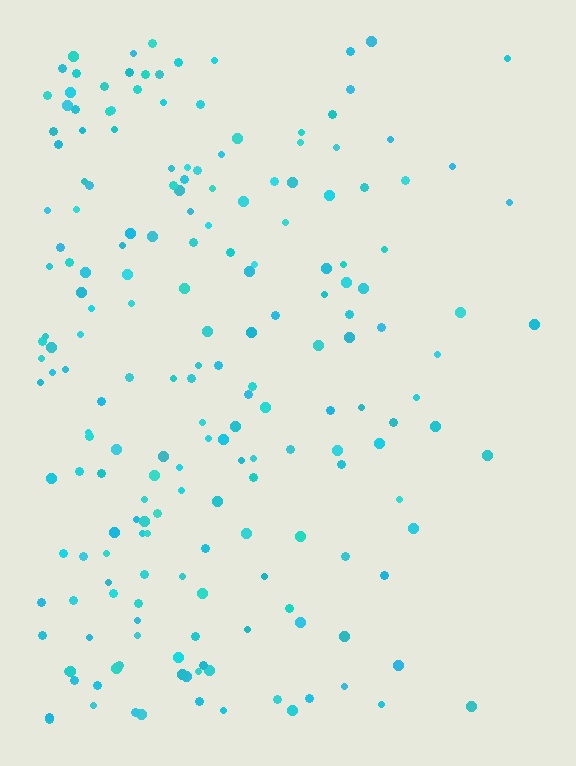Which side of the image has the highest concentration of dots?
The left.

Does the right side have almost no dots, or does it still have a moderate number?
Still a moderate number, just noticeably fewer than the left.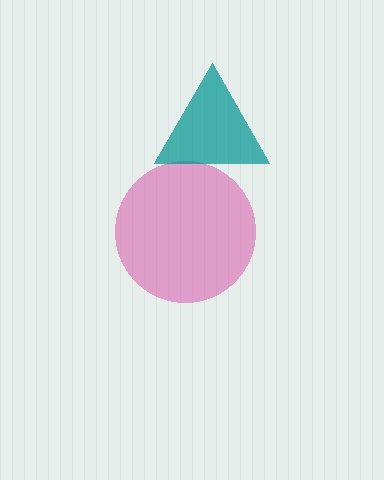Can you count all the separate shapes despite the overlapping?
Yes, there are 2 separate shapes.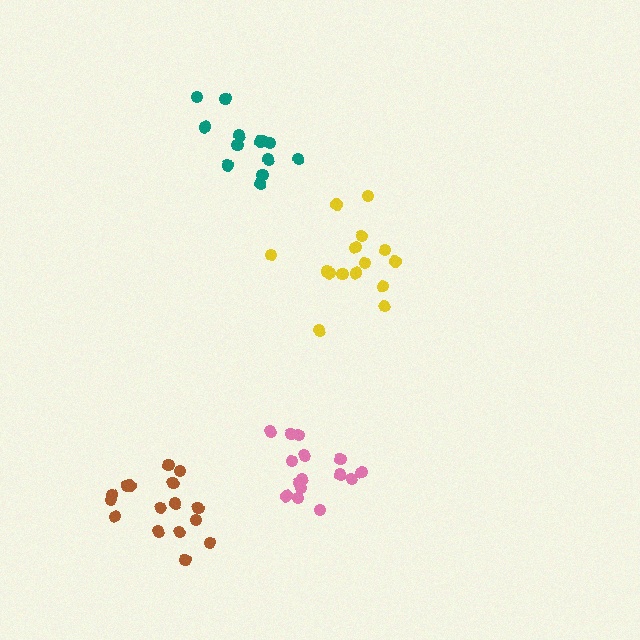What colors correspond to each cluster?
The clusters are colored: pink, yellow, brown, teal.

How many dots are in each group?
Group 1: 15 dots, Group 2: 15 dots, Group 3: 16 dots, Group 4: 13 dots (59 total).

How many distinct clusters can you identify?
There are 4 distinct clusters.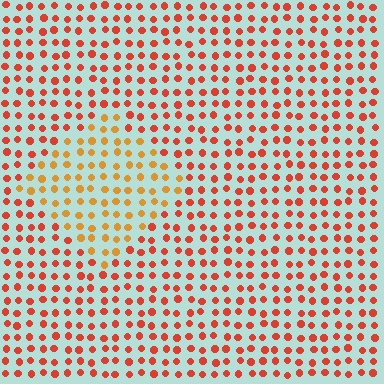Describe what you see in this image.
The image is filled with small red elements in a uniform arrangement. A diamond-shaped region is visible where the elements are tinted to a slightly different hue, forming a subtle color boundary.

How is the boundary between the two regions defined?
The boundary is defined purely by a slight shift in hue (about 31 degrees). Spacing, size, and orientation are identical on both sides.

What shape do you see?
I see a diamond.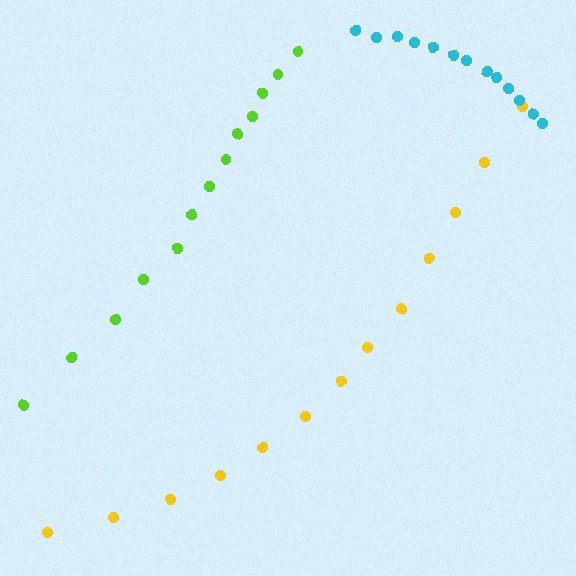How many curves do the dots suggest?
There are 3 distinct paths.